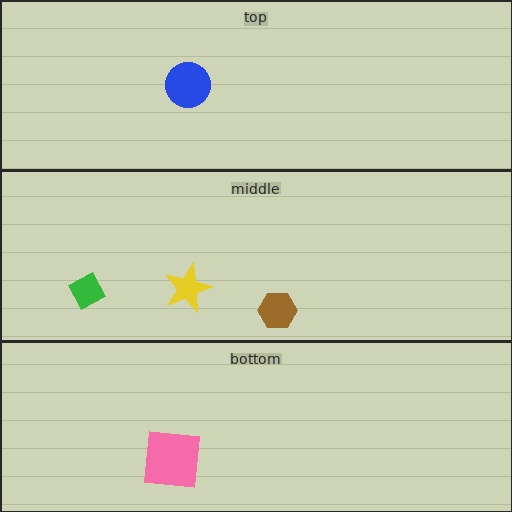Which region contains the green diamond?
The middle region.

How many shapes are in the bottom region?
1.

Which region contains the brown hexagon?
The middle region.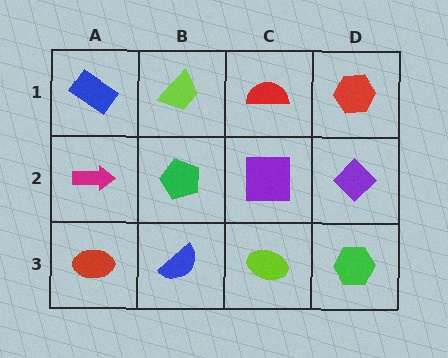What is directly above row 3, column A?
A magenta arrow.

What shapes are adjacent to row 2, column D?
A red hexagon (row 1, column D), a green hexagon (row 3, column D), a purple square (row 2, column C).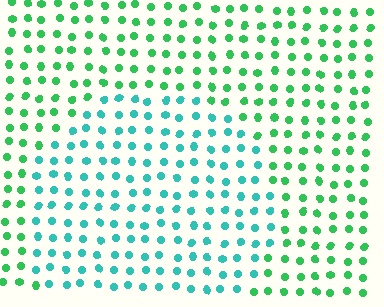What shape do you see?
I see a circle.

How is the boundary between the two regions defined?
The boundary is defined purely by a slight shift in hue (about 39 degrees). Spacing, size, and orientation are identical on both sides.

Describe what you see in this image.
The image is filled with small green elements in a uniform arrangement. A circle-shaped region is visible where the elements are tinted to a slightly different hue, forming a subtle color boundary.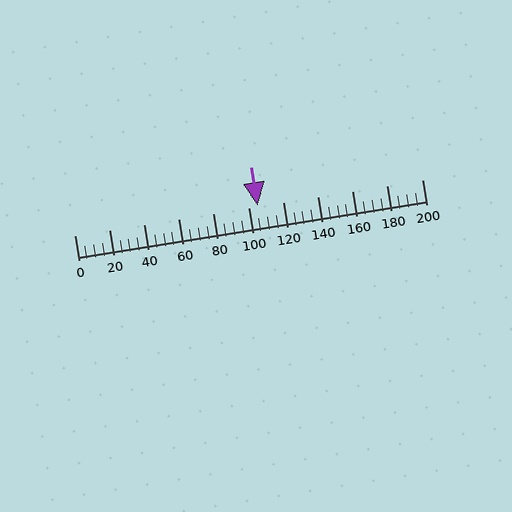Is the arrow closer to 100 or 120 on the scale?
The arrow is closer to 100.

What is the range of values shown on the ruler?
The ruler shows values from 0 to 200.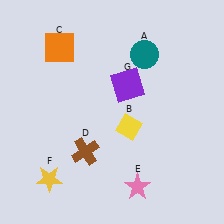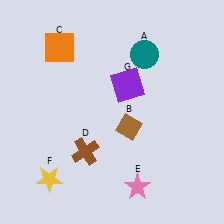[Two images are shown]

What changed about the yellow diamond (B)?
In Image 1, B is yellow. In Image 2, it changed to brown.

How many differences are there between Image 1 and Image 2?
There is 1 difference between the two images.